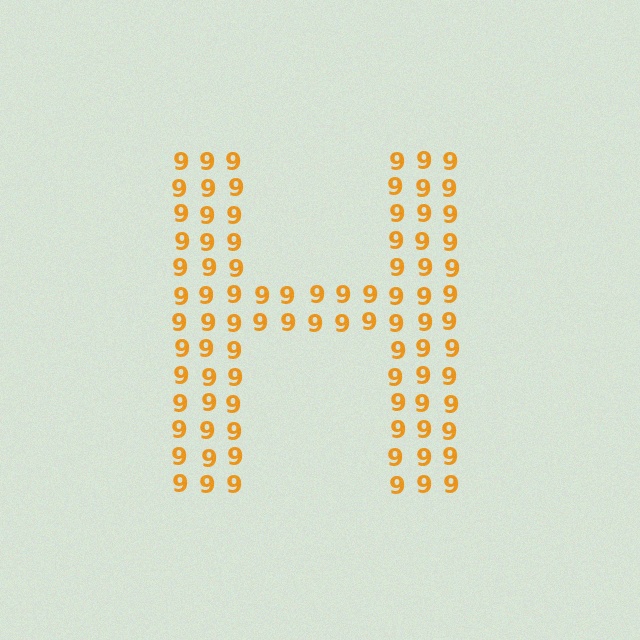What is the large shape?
The large shape is the letter H.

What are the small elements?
The small elements are digit 9's.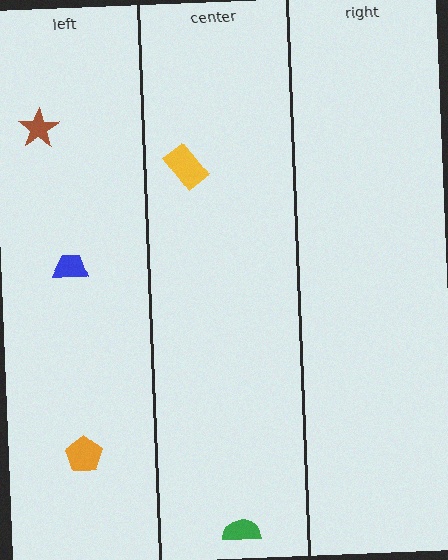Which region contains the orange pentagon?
The left region.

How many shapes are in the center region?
2.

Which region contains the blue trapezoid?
The left region.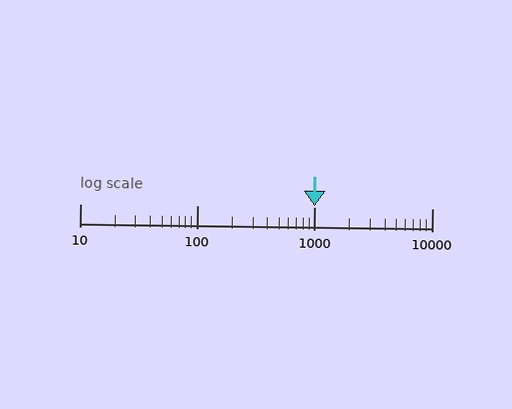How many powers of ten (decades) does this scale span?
The scale spans 3 decades, from 10 to 10000.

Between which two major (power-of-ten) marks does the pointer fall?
The pointer is between 1000 and 10000.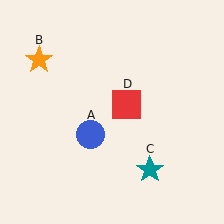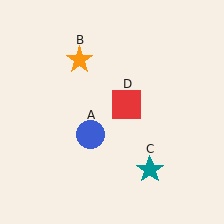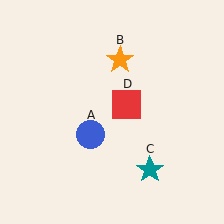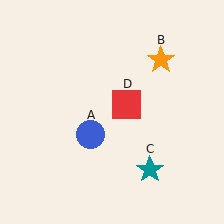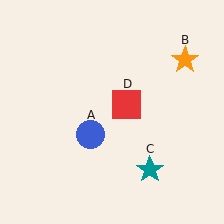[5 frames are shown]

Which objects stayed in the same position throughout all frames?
Blue circle (object A) and teal star (object C) and red square (object D) remained stationary.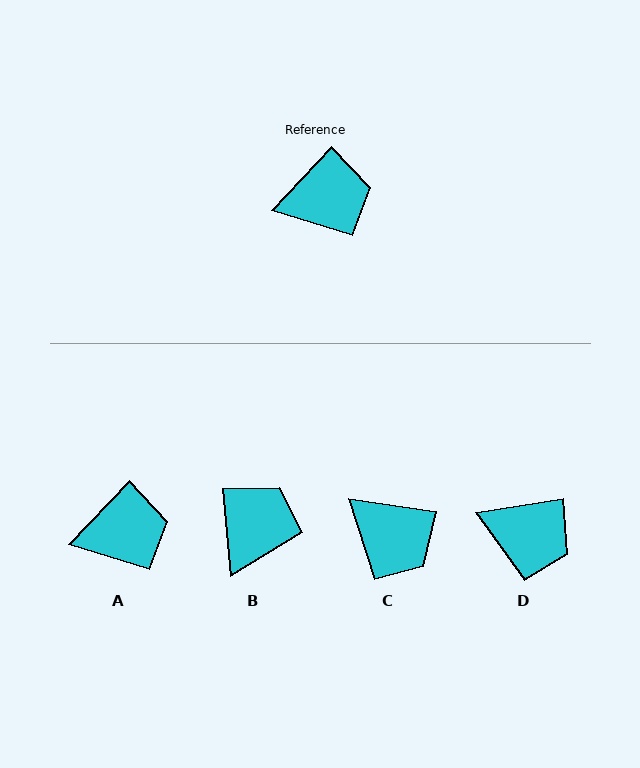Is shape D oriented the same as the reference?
No, it is off by about 38 degrees.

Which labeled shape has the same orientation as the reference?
A.